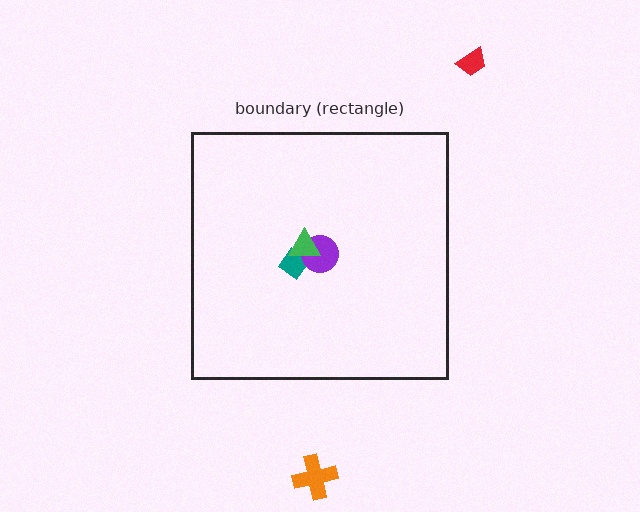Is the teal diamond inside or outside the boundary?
Inside.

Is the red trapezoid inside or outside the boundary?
Outside.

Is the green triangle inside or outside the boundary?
Inside.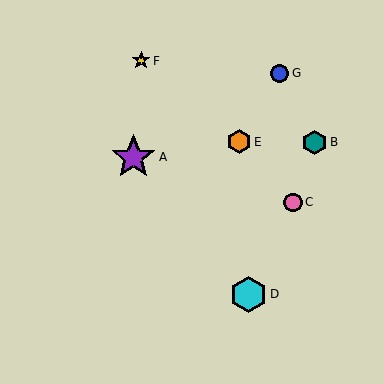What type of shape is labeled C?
Shape C is a pink circle.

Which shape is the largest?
The purple star (labeled A) is the largest.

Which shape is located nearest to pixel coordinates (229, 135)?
The orange hexagon (labeled E) at (239, 142) is nearest to that location.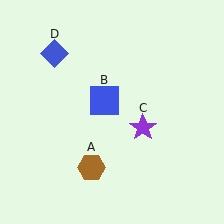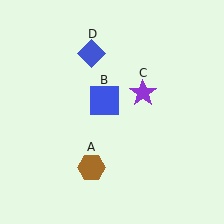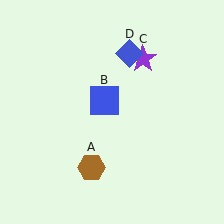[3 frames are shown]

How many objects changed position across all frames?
2 objects changed position: purple star (object C), blue diamond (object D).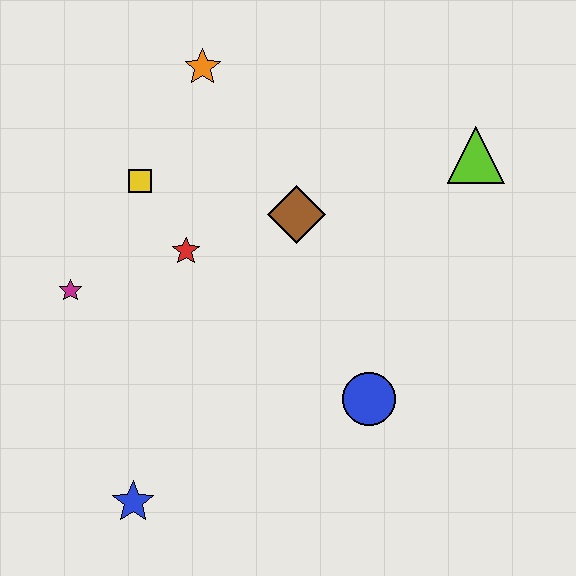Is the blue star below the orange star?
Yes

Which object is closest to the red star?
The yellow square is closest to the red star.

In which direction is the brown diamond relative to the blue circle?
The brown diamond is above the blue circle.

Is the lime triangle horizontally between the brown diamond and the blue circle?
No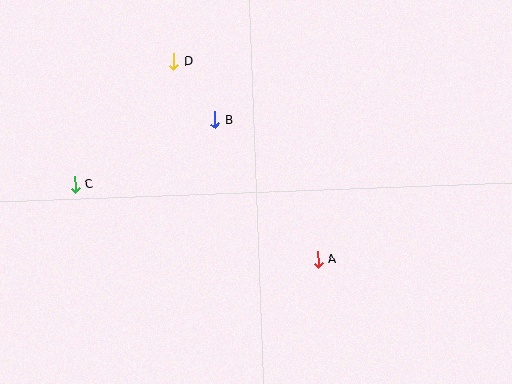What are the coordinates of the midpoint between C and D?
The midpoint between C and D is at (124, 123).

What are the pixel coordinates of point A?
Point A is at (318, 260).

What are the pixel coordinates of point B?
Point B is at (215, 120).